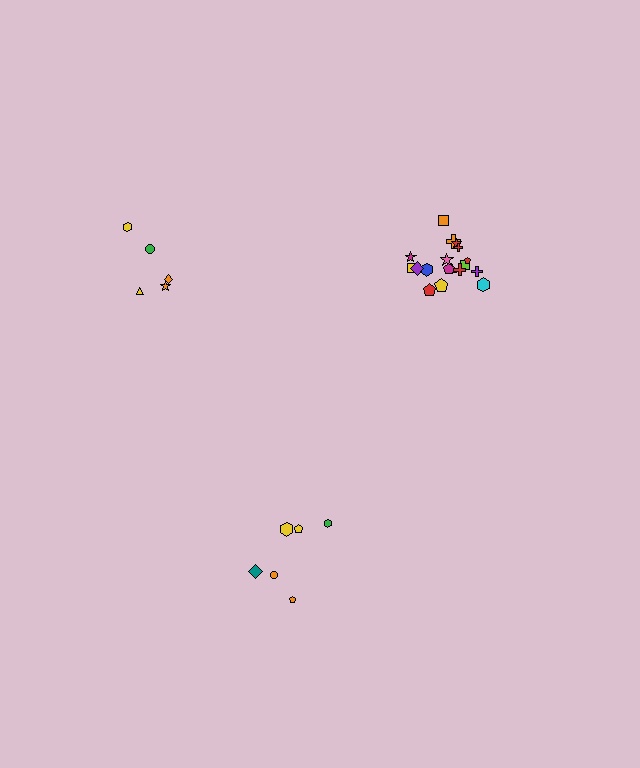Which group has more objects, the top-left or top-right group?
The top-right group.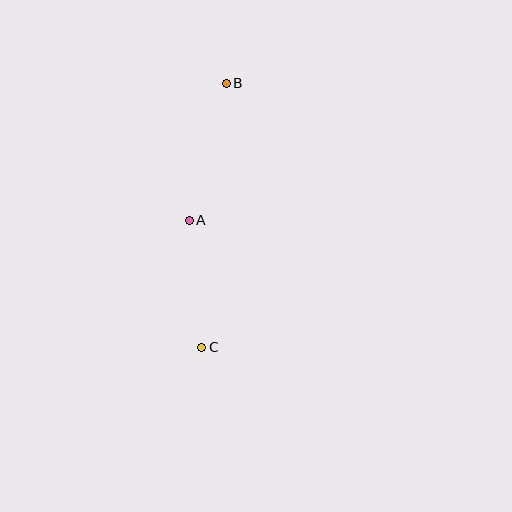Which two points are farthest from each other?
Points B and C are farthest from each other.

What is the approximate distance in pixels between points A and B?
The distance between A and B is approximately 142 pixels.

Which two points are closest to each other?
Points A and C are closest to each other.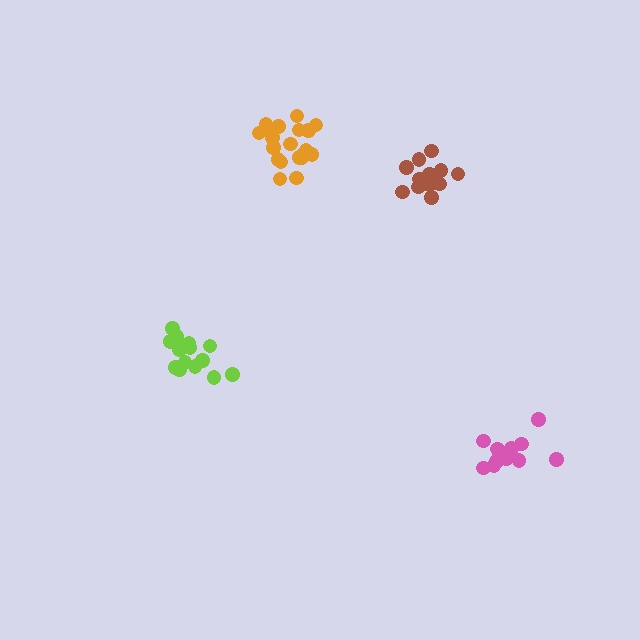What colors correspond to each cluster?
The clusters are colored: lime, pink, orange, brown.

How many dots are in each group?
Group 1: 16 dots, Group 2: 14 dots, Group 3: 20 dots, Group 4: 15 dots (65 total).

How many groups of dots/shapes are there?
There are 4 groups.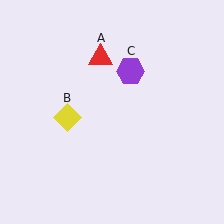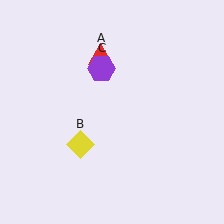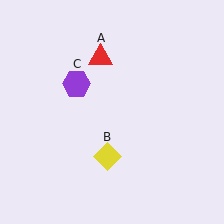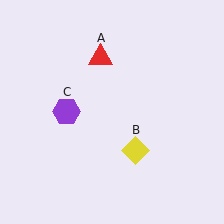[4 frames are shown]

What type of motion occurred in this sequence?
The yellow diamond (object B), purple hexagon (object C) rotated counterclockwise around the center of the scene.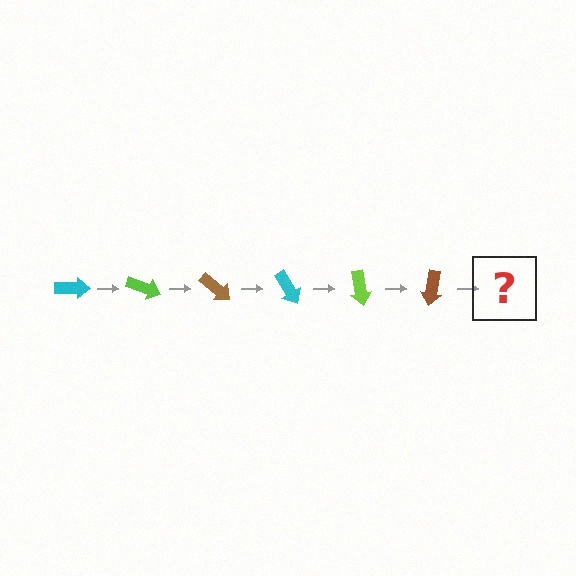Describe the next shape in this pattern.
It should be a cyan arrow, rotated 120 degrees from the start.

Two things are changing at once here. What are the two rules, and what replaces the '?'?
The two rules are that it rotates 20 degrees each step and the color cycles through cyan, lime, and brown. The '?' should be a cyan arrow, rotated 120 degrees from the start.